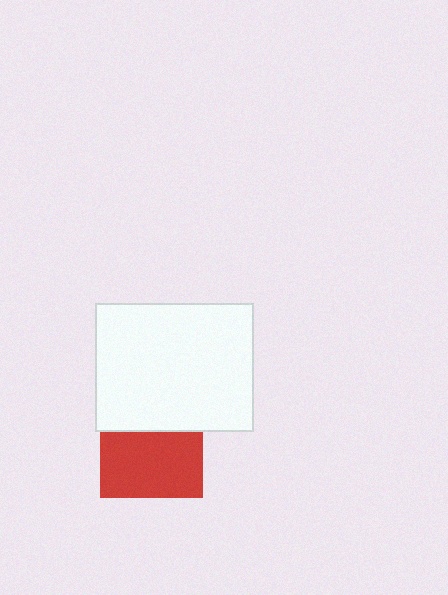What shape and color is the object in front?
The object in front is a white rectangle.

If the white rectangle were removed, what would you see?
You would see the complete red square.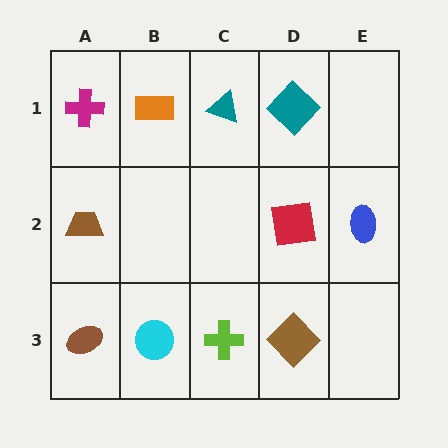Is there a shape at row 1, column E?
No, that cell is empty.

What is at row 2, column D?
A red square.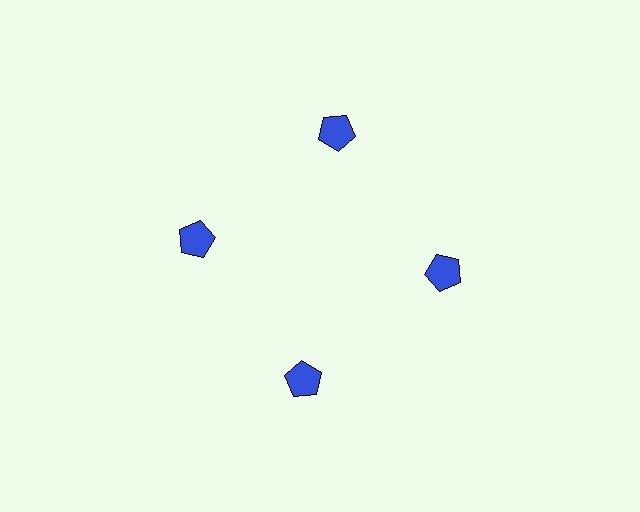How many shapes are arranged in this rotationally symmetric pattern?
There are 4 shapes, arranged in 4 groups of 1.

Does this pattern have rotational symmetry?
Yes, this pattern has 4-fold rotational symmetry. It looks the same after rotating 90 degrees around the center.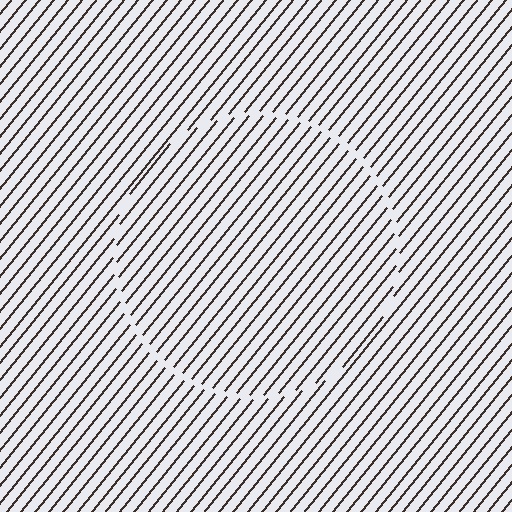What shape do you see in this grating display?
An illusory circle. The interior of the shape contains the same grating, shifted by half a period — the contour is defined by the phase discontinuity where line-ends from the inner and outer gratings abut.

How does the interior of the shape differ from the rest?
The interior of the shape contains the same grating, shifted by half a period — the contour is defined by the phase discontinuity where line-ends from the inner and outer gratings abut.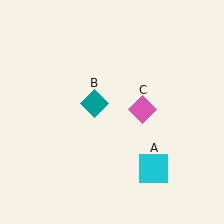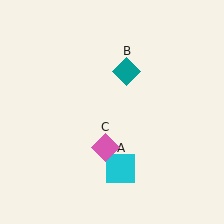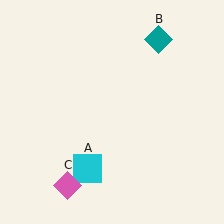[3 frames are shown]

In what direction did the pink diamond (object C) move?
The pink diamond (object C) moved down and to the left.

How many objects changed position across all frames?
3 objects changed position: cyan square (object A), teal diamond (object B), pink diamond (object C).